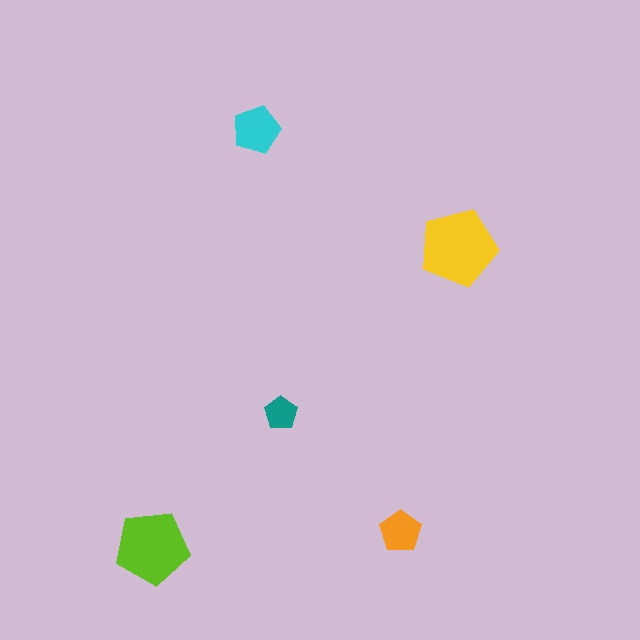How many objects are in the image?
There are 5 objects in the image.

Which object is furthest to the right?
The yellow pentagon is rightmost.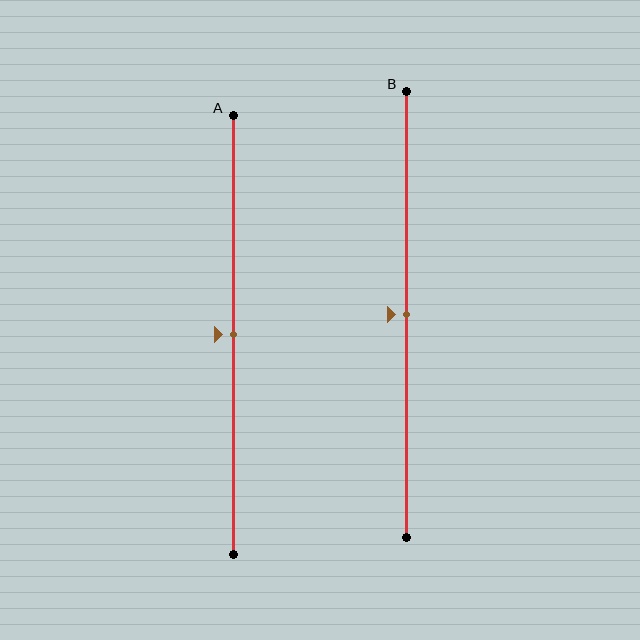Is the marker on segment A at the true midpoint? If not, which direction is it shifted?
Yes, the marker on segment A is at the true midpoint.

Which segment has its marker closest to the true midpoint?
Segment A has its marker closest to the true midpoint.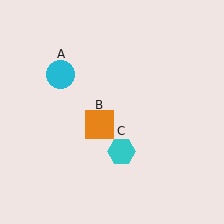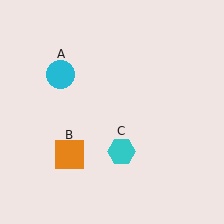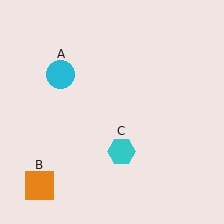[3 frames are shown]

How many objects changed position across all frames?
1 object changed position: orange square (object B).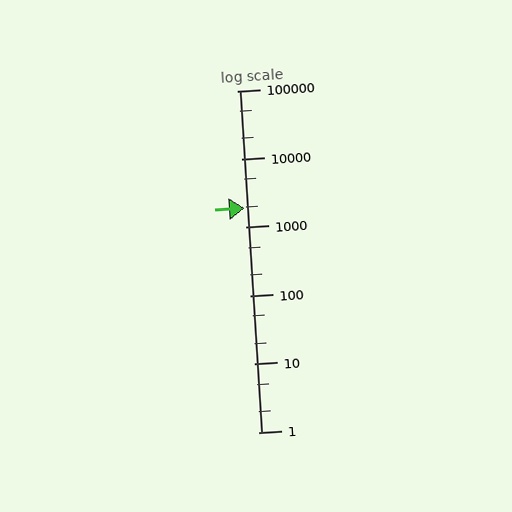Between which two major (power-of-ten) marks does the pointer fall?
The pointer is between 1000 and 10000.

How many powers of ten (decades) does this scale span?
The scale spans 5 decades, from 1 to 100000.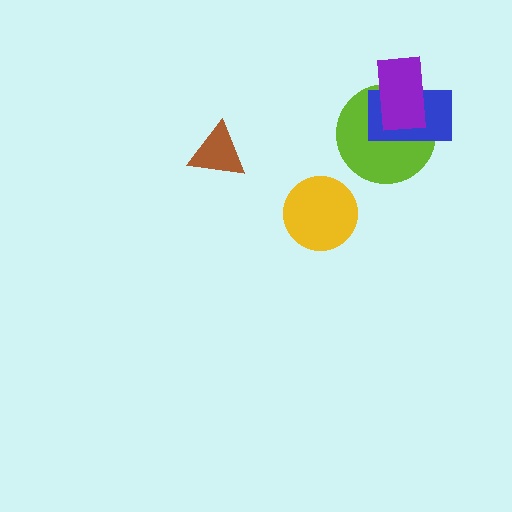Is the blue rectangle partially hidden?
Yes, it is partially covered by another shape.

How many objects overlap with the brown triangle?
0 objects overlap with the brown triangle.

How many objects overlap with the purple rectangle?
2 objects overlap with the purple rectangle.